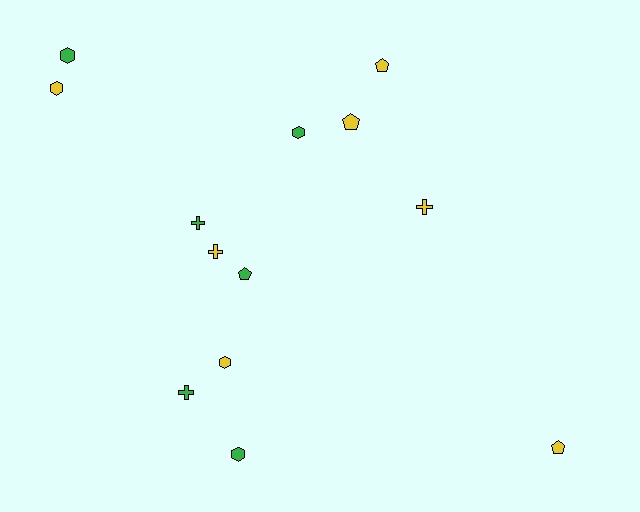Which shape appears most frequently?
Hexagon, with 5 objects.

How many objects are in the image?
There are 13 objects.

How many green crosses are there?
There are 2 green crosses.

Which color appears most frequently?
Yellow, with 7 objects.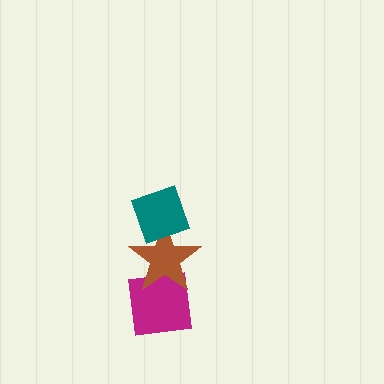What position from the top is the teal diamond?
The teal diamond is 1st from the top.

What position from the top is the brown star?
The brown star is 2nd from the top.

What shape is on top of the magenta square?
The brown star is on top of the magenta square.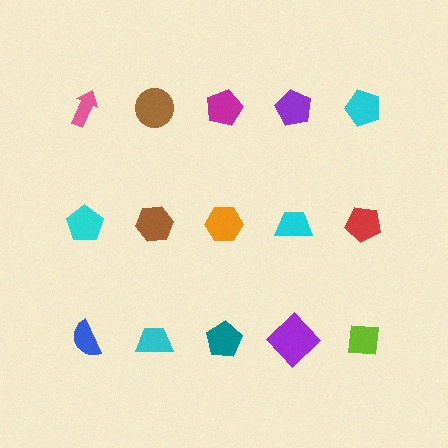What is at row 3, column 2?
A cyan trapezoid.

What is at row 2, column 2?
A brown hexagon.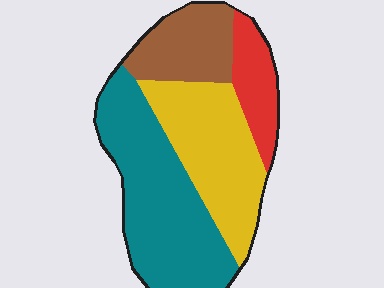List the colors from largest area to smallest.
From largest to smallest: teal, yellow, brown, red.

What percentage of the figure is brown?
Brown takes up less than a quarter of the figure.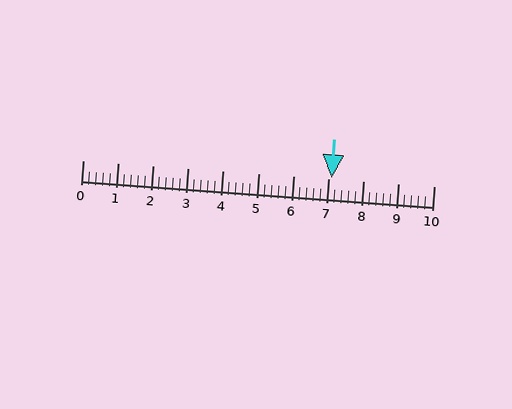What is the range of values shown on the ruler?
The ruler shows values from 0 to 10.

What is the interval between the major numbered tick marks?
The major tick marks are spaced 1 units apart.